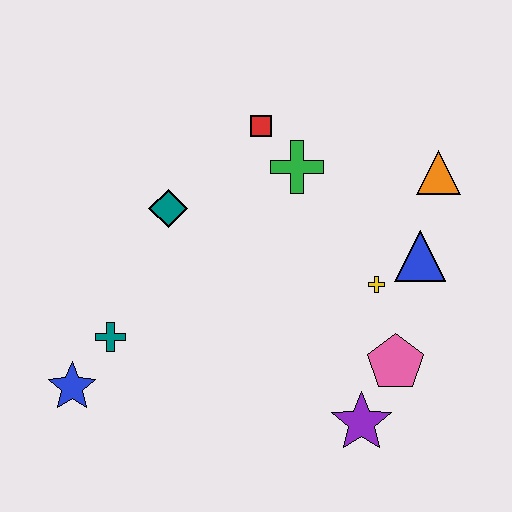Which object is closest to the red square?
The green cross is closest to the red square.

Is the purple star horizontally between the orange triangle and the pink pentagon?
No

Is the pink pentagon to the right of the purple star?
Yes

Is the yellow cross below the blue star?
No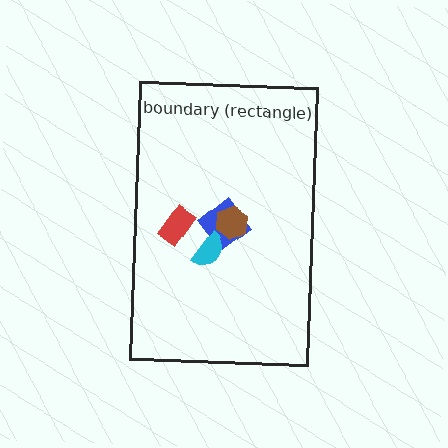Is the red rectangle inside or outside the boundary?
Inside.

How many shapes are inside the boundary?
4 inside, 0 outside.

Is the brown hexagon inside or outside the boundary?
Inside.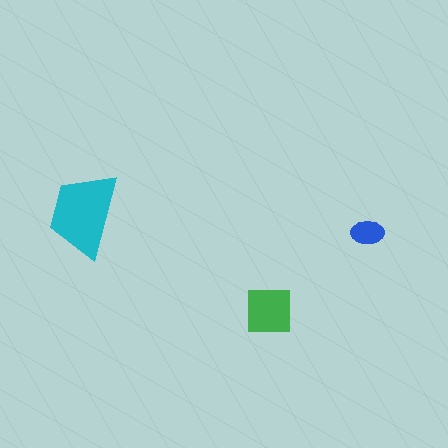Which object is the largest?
The cyan trapezoid.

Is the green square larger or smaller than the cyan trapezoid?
Smaller.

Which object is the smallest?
The blue ellipse.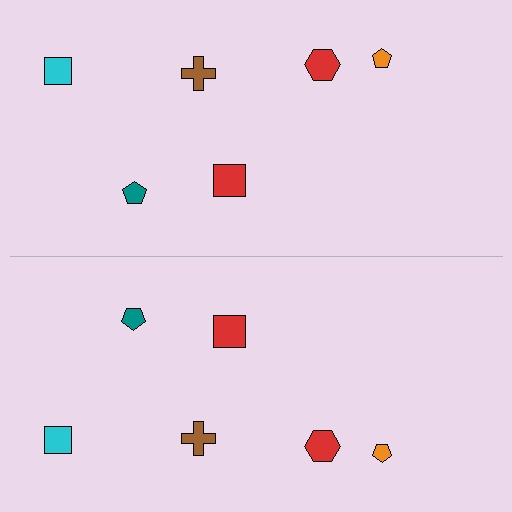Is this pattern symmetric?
Yes, this pattern has bilateral (reflection) symmetry.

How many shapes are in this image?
There are 12 shapes in this image.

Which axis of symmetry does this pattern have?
The pattern has a horizontal axis of symmetry running through the center of the image.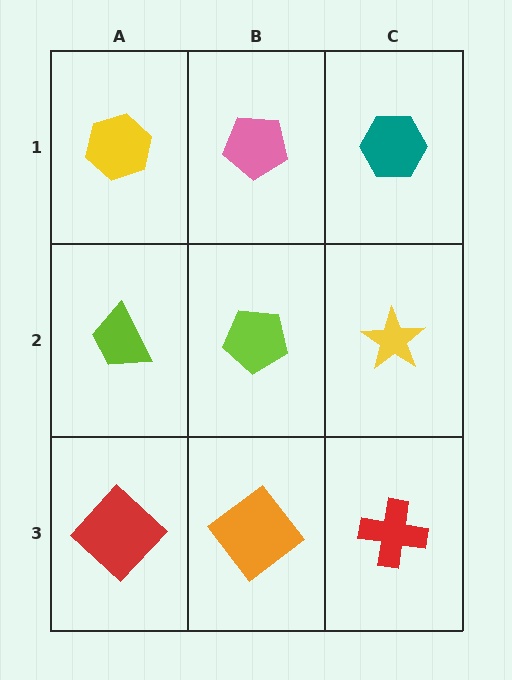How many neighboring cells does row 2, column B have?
4.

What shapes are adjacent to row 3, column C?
A yellow star (row 2, column C), an orange diamond (row 3, column B).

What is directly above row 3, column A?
A lime trapezoid.